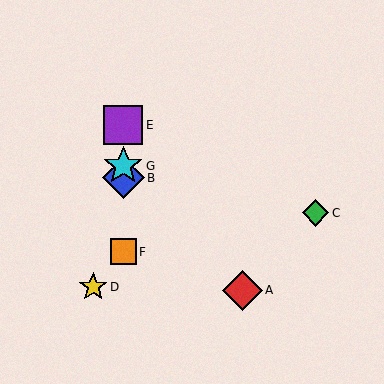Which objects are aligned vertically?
Objects B, E, F, G are aligned vertically.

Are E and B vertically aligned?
Yes, both are at x≈123.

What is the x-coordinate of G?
Object G is at x≈123.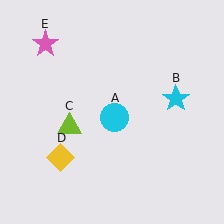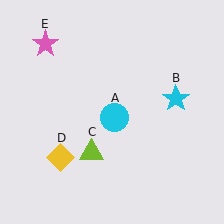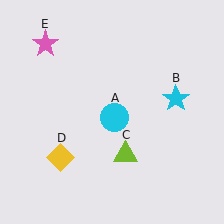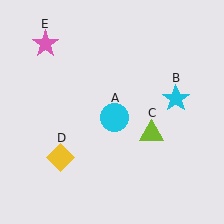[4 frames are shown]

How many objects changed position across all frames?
1 object changed position: lime triangle (object C).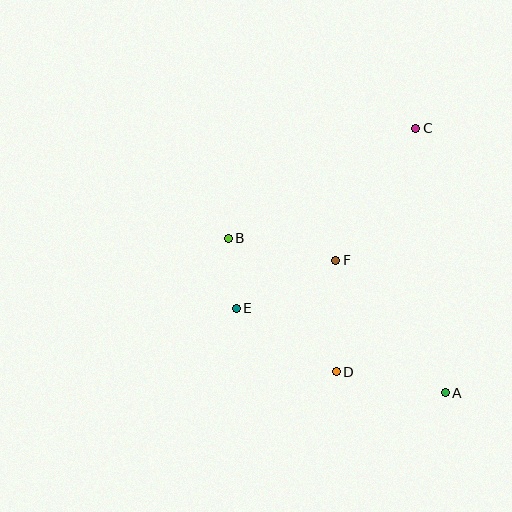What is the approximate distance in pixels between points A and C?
The distance between A and C is approximately 266 pixels.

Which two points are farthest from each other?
Points A and B are farthest from each other.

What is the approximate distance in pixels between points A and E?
The distance between A and E is approximately 225 pixels.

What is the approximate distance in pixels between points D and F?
The distance between D and F is approximately 112 pixels.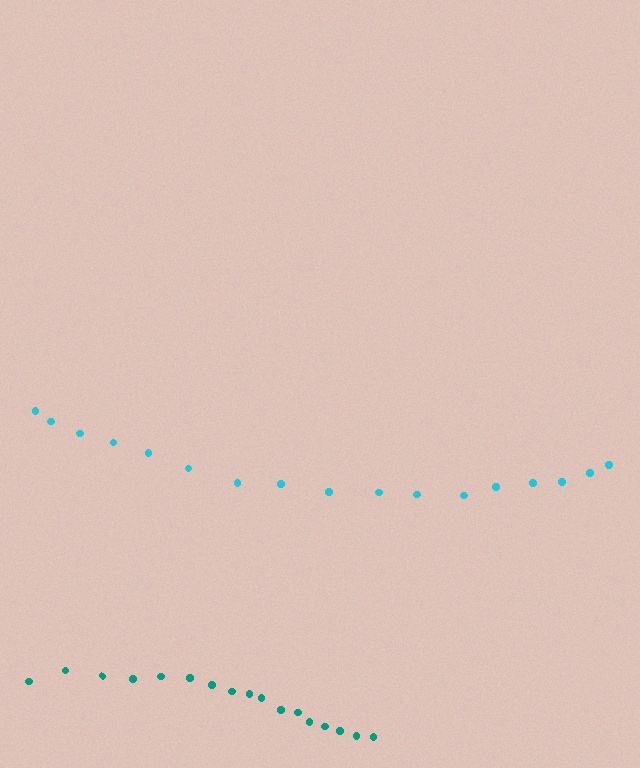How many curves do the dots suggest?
There are 2 distinct paths.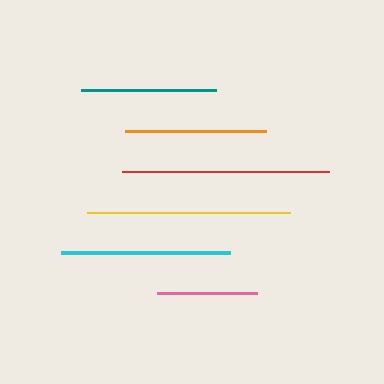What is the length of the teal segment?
The teal segment is approximately 135 pixels long.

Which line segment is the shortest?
The pink line is the shortest at approximately 100 pixels.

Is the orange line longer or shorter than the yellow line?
The yellow line is longer than the orange line.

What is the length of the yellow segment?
The yellow segment is approximately 203 pixels long.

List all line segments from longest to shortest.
From longest to shortest: red, yellow, cyan, orange, teal, pink.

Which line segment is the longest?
The red line is the longest at approximately 206 pixels.